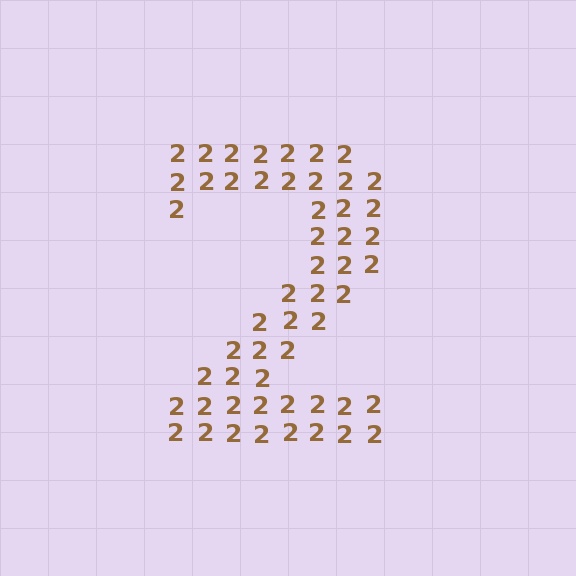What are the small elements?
The small elements are digit 2's.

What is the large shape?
The large shape is the digit 2.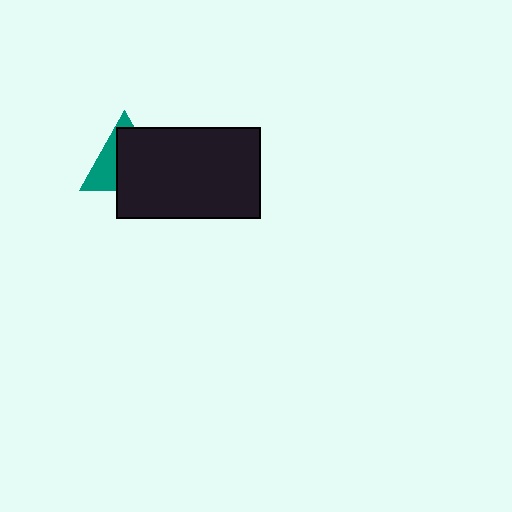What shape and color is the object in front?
The object in front is a black rectangle.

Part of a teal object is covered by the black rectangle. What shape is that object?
It is a triangle.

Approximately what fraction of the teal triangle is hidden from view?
Roughly 63% of the teal triangle is hidden behind the black rectangle.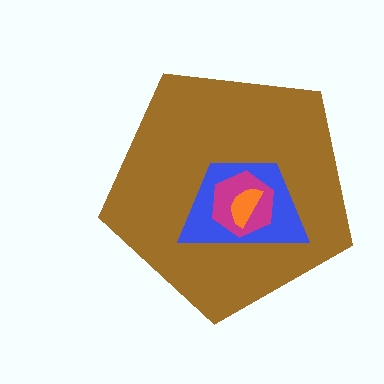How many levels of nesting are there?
4.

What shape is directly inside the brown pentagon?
The blue trapezoid.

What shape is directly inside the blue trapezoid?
The magenta hexagon.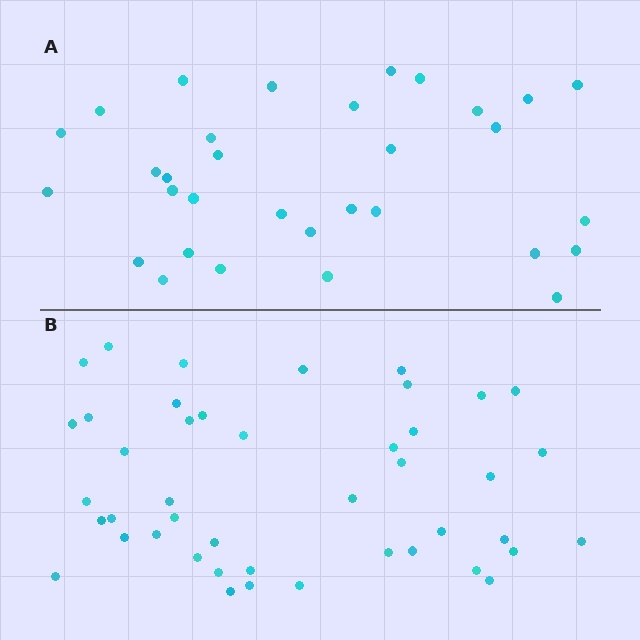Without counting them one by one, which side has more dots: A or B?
Region B (the bottom region) has more dots.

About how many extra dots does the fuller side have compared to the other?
Region B has roughly 12 or so more dots than region A.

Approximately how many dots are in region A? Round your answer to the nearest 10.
About 30 dots. (The exact count is 32, which rounds to 30.)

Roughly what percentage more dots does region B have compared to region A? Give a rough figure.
About 40% more.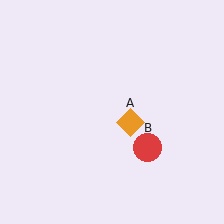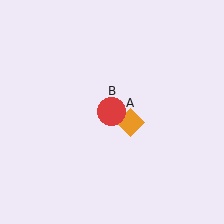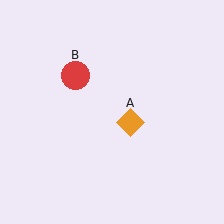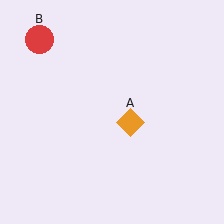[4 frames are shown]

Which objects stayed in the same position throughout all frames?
Orange diamond (object A) remained stationary.